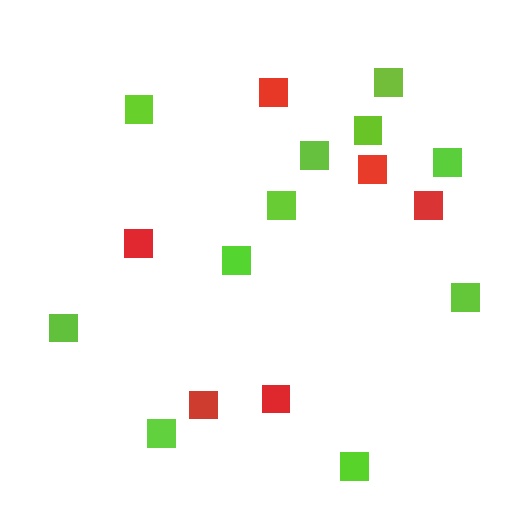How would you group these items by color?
There are 2 groups: one group of lime squares (11) and one group of red squares (6).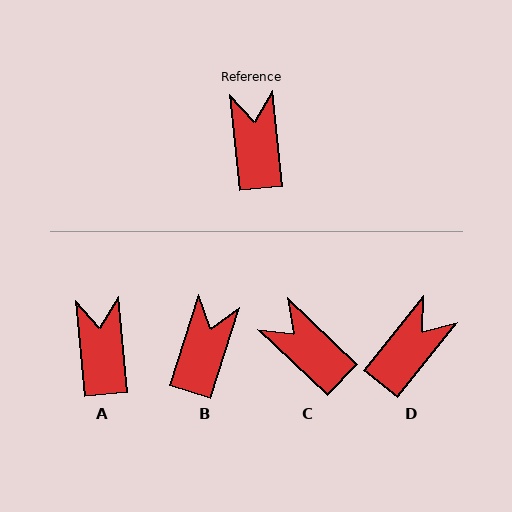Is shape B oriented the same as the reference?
No, it is off by about 23 degrees.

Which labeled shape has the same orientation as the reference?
A.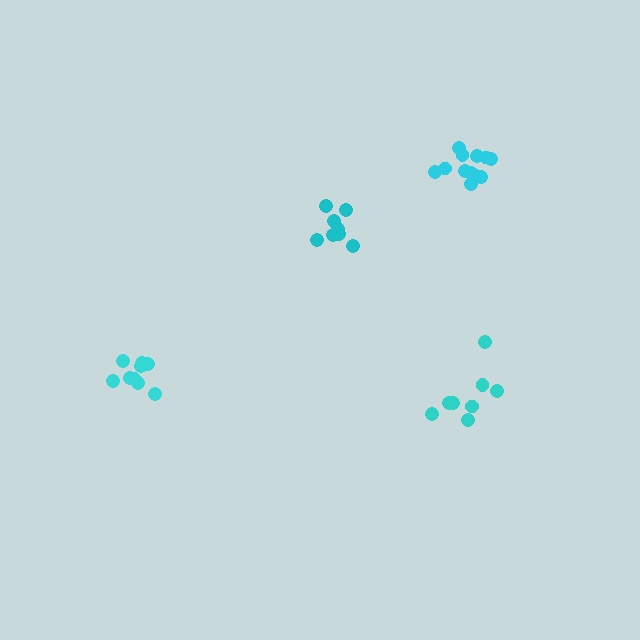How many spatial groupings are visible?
There are 4 spatial groupings.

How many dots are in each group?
Group 1: 8 dots, Group 2: 9 dots, Group 3: 9 dots, Group 4: 12 dots (38 total).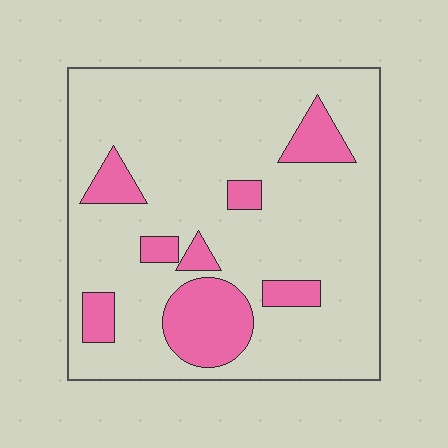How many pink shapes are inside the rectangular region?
8.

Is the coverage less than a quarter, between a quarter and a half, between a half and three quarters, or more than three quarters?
Less than a quarter.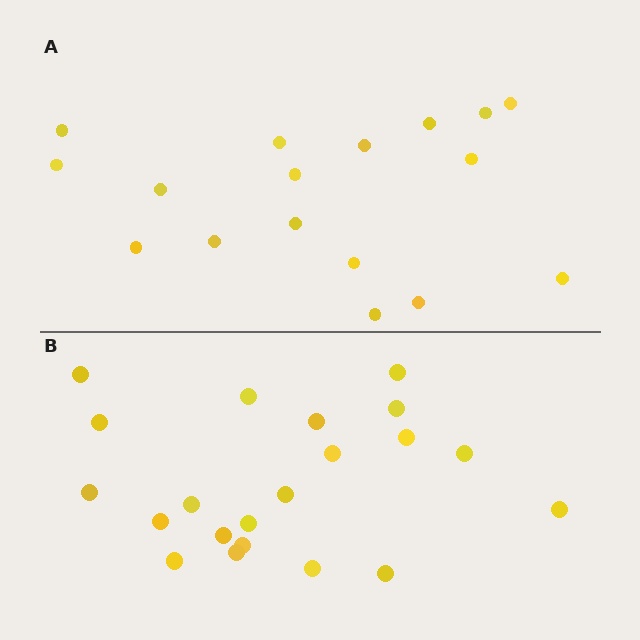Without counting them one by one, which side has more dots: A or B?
Region B (the bottom region) has more dots.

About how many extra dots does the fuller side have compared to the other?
Region B has about 4 more dots than region A.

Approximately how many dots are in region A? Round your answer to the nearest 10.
About 20 dots. (The exact count is 17, which rounds to 20.)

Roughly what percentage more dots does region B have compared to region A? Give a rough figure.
About 25% more.